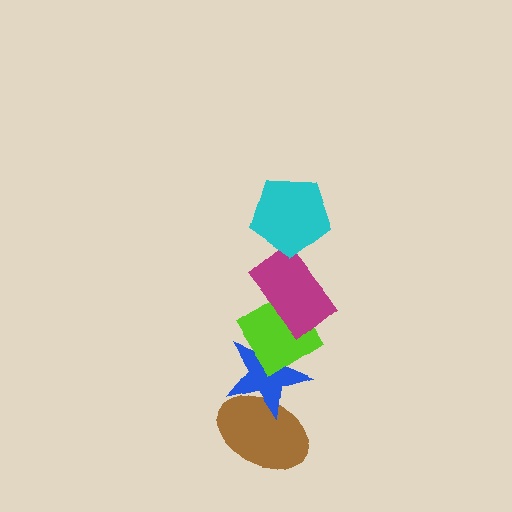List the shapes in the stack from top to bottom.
From top to bottom: the cyan pentagon, the magenta rectangle, the lime diamond, the blue star, the brown ellipse.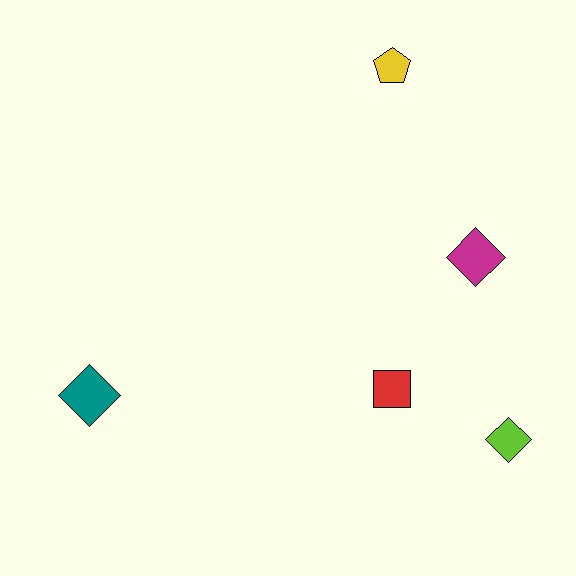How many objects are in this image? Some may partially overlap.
There are 5 objects.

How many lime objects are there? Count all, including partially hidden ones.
There is 1 lime object.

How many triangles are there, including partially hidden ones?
There are no triangles.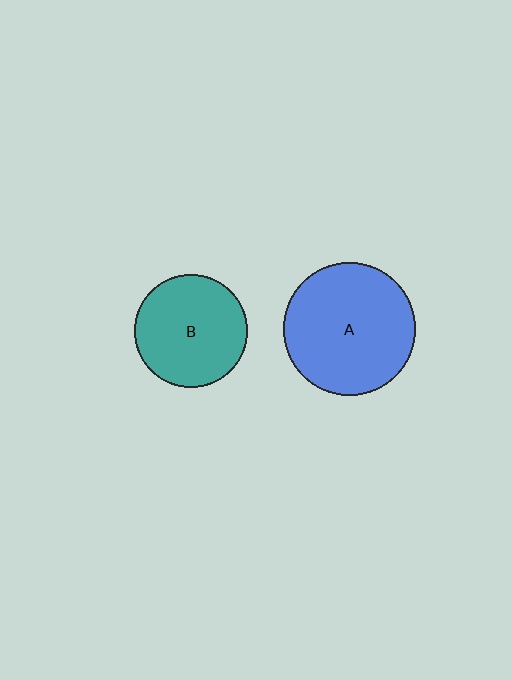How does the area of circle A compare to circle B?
Approximately 1.4 times.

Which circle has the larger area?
Circle A (blue).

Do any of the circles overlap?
No, none of the circles overlap.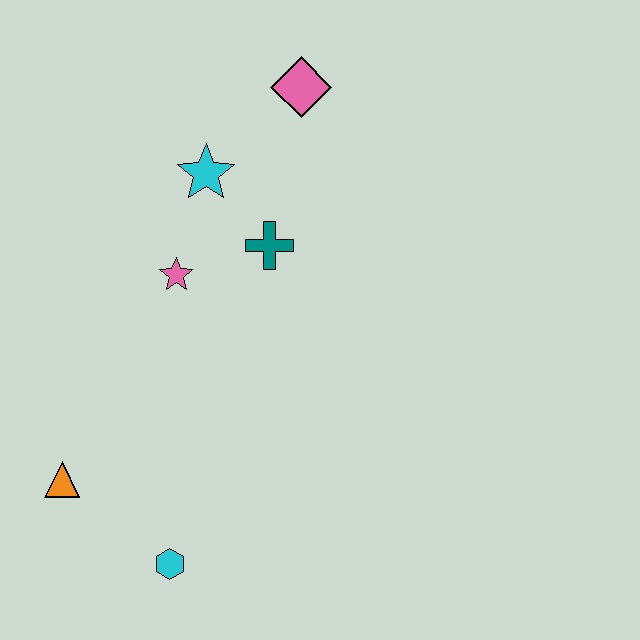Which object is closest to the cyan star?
The teal cross is closest to the cyan star.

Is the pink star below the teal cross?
Yes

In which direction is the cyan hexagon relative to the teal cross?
The cyan hexagon is below the teal cross.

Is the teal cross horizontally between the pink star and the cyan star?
No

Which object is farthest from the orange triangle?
The pink diamond is farthest from the orange triangle.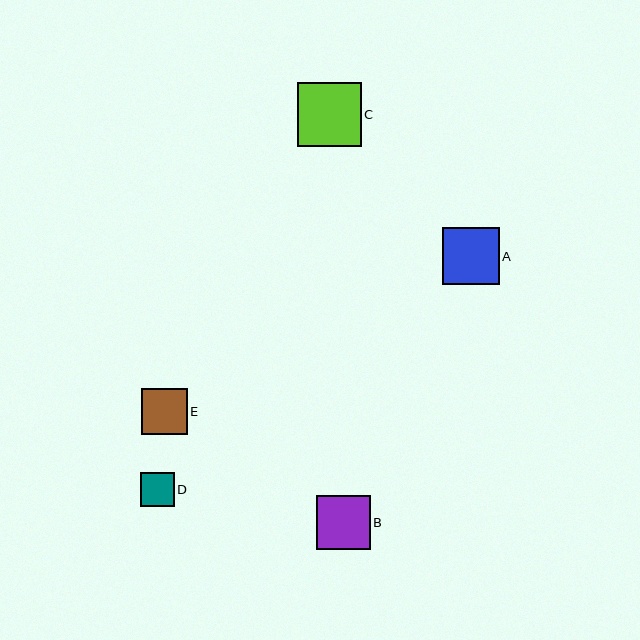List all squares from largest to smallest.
From largest to smallest: C, A, B, E, D.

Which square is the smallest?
Square D is the smallest with a size of approximately 34 pixels.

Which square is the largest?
Square C is the largest with a size of approximately 64 pixels.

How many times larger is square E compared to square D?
Square E is approximately 1.4 times the size of square D.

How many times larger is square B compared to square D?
Square B is approximately 1.6 times the size of square D.